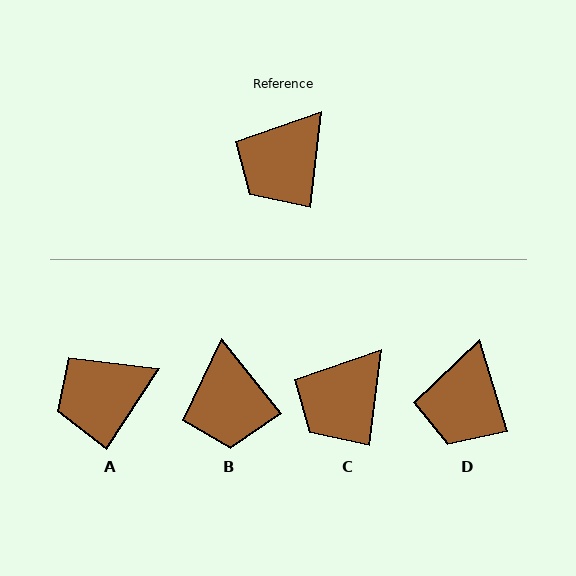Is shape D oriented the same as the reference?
No, it is off by about 24 degrees.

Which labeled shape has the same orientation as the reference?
C.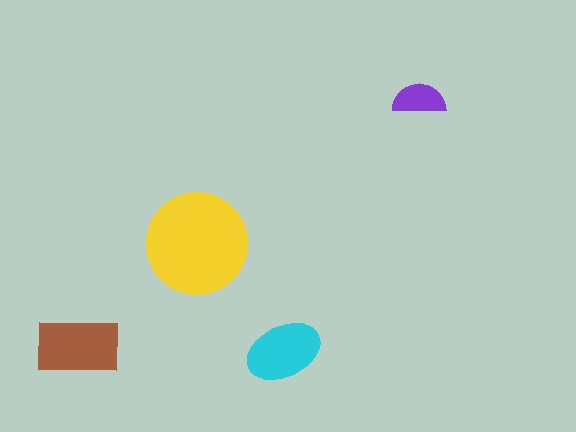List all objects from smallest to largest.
The purple semicircle, the cyan ellipse, the brown rectangle, the yellow circle.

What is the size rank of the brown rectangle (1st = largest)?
2nd.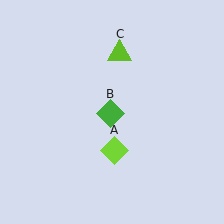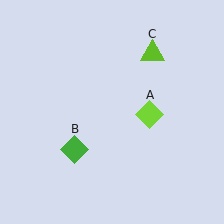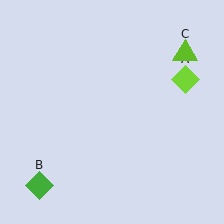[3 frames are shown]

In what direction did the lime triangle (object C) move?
The lime triangle (object C) moved right.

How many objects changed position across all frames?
3 objects changed position: lime diamond (object A), green diamond (object B), lime triangle (object C).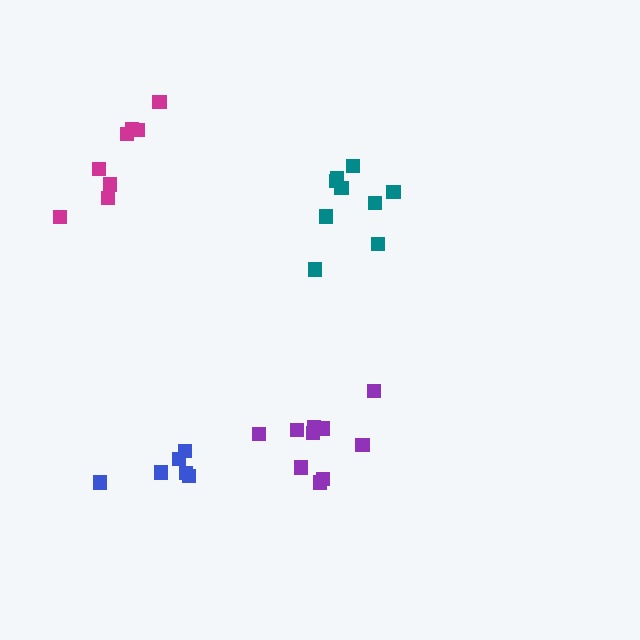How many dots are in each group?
Group 1: 10 dots, Group 2: 6 dots, Group 3: 8 dots, Group 4: 9 dots (33 total).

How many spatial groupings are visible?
There are 4 spatial groupings.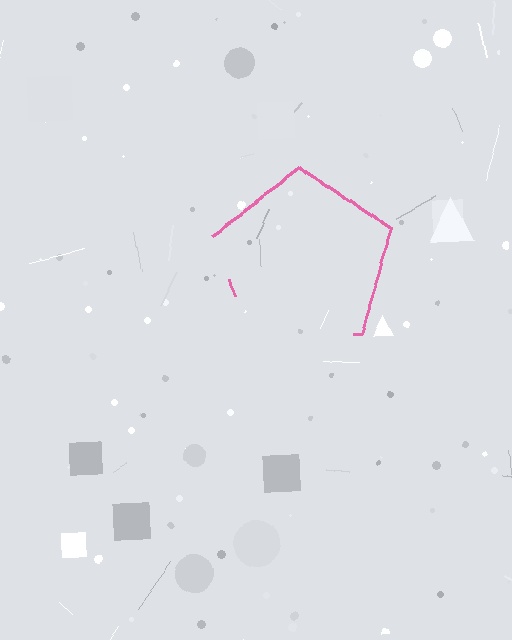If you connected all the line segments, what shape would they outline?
They would outline a pentagon.